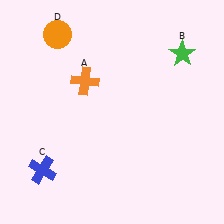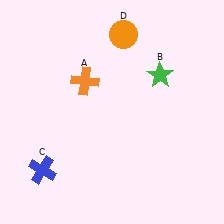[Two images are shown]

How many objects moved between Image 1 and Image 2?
2 objects moved between the two images.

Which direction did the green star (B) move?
The green star (B) moved left.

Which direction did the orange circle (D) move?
The orange circle (D) moved right.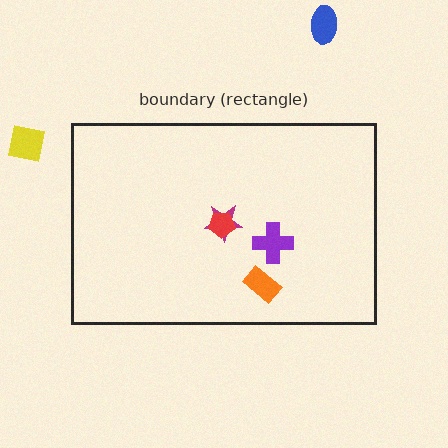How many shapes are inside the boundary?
4 inside, 2 outside.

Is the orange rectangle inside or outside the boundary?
Inside.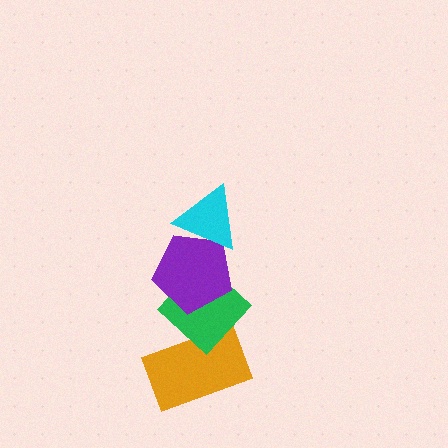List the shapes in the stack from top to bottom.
From top to bottom: the cyan triangle, the purple pentagon, the green diamond, the orange rectangle.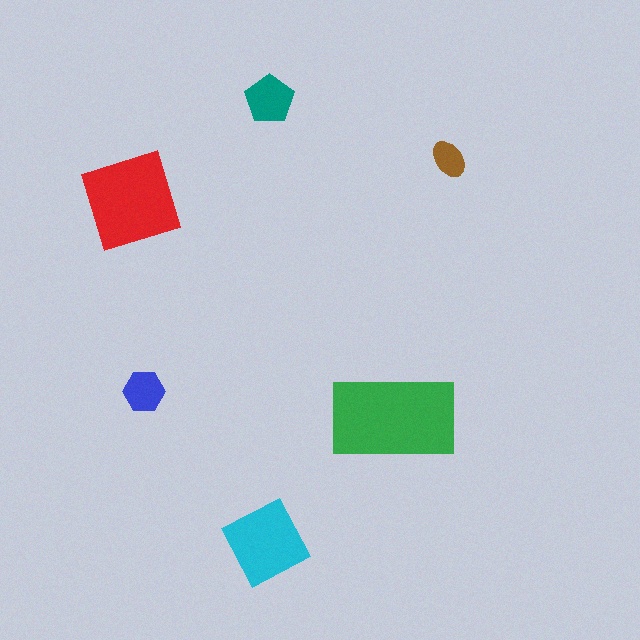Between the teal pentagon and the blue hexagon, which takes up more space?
The teal pentagon.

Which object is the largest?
The green rectangle.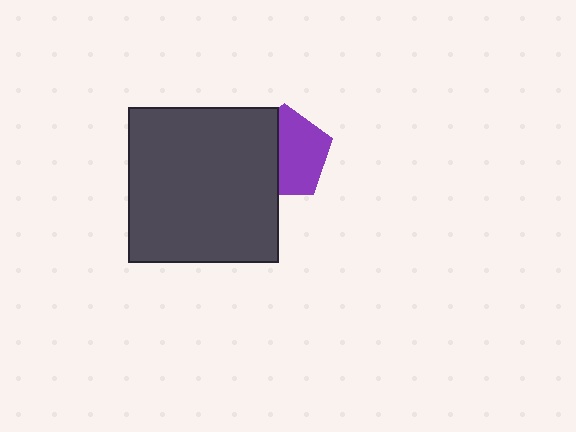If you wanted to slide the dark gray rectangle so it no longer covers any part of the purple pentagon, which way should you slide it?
Slide it left — that is the most direct way to separate the two shapes.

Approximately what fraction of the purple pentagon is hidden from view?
Roughly 43% of the purple pentagon is hidden behind the dark gray rectangle.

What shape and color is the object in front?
The object in front is a dark gray rectangle.